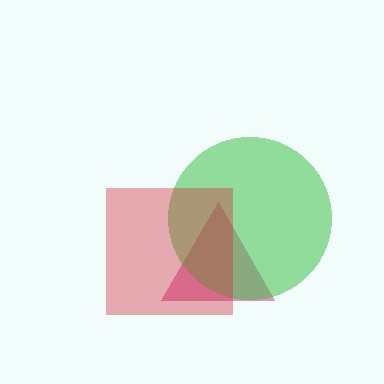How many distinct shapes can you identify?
There are 3 distinct shapes: a magenta triangle, a green circle, a red square.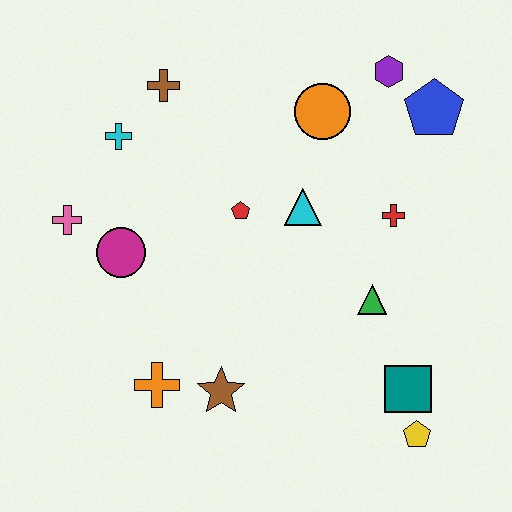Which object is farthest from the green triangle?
The pink cross is farthest from the green triangle.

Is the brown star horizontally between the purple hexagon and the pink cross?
Yes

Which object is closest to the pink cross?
The magenta circle is closest to the pink cross.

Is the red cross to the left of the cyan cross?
No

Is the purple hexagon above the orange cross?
Yes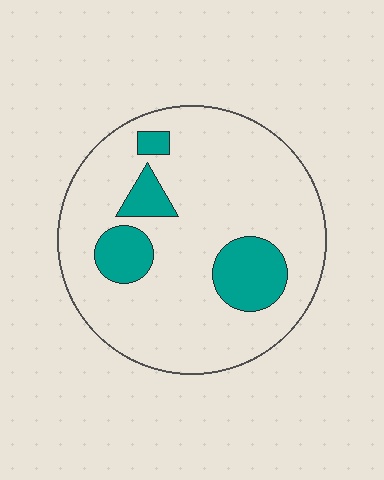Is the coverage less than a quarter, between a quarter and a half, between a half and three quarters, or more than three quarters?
Less than a quarter.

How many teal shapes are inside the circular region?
4.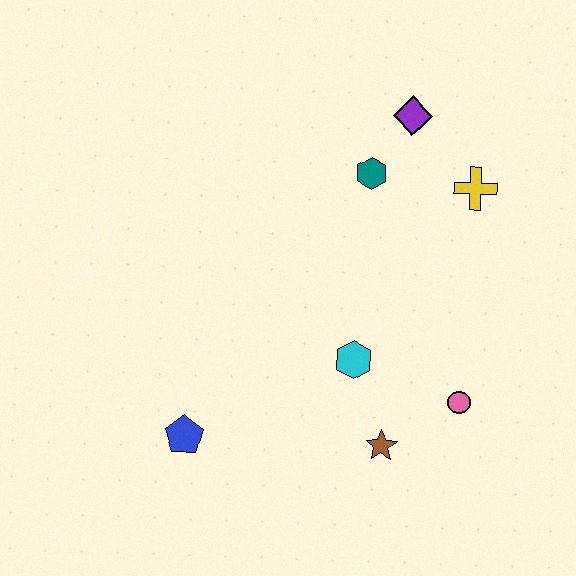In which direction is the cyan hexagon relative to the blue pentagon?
The cyan hexagon is to the right of the blue pentagon.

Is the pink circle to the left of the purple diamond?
No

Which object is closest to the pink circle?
The brown star is closest to the pink circle.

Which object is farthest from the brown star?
The purple diamond is farthest from the brown star.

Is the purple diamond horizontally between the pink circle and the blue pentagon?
Yes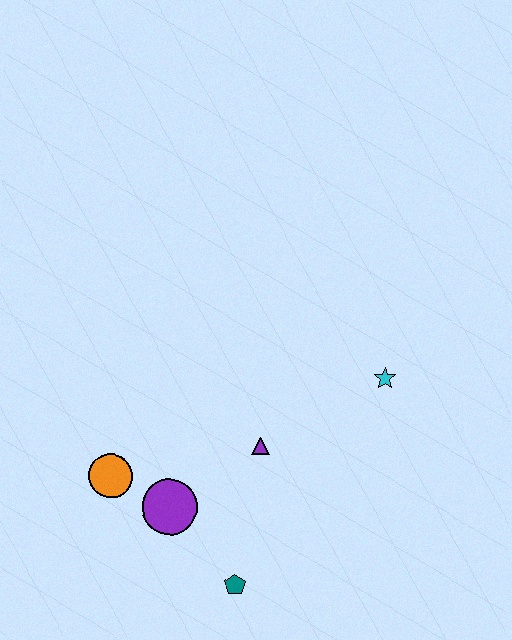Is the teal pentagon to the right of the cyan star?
No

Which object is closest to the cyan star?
The purple triangle is closest to the cyan star.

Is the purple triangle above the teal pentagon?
Yes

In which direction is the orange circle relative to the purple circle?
The orange circle is to the left of the purple circle.